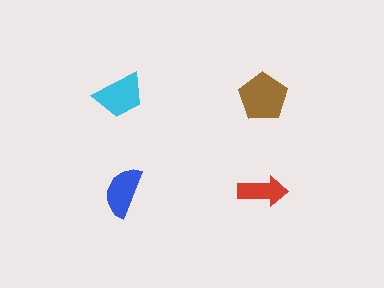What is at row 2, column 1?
A blue semicircle.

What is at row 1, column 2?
A brown pentagon.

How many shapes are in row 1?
2 shapes.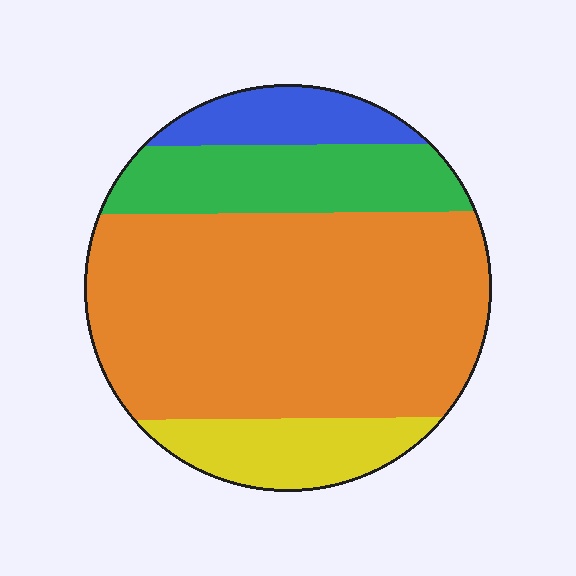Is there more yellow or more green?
Green.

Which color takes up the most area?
Orange, at roughly 60%.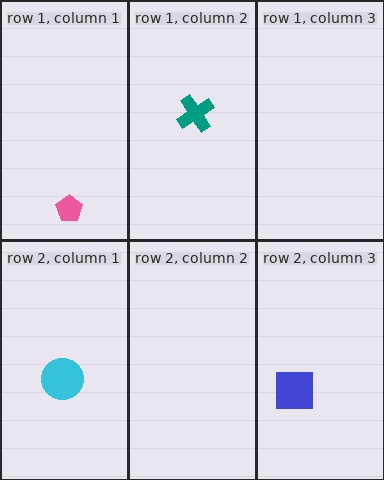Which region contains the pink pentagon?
The row 1, column 1 region.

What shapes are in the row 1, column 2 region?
The teal cross.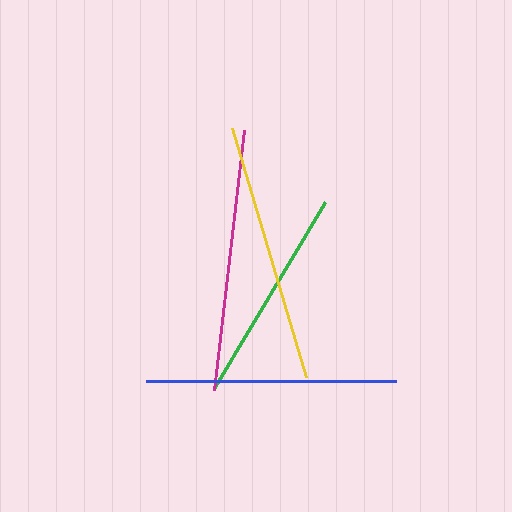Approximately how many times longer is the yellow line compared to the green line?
The yellow line is approximately 1.2 times the length of the green line.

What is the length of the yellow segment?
The yellow segment is approximately 260 pixels long.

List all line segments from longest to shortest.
From longest to shortest: magenta, yellow, blue, green.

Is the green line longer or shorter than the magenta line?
The magenta line is longer than the green line.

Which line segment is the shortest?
The green line is the shortest at approximately 217 pixels.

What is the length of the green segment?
The green segment is approximately 217 pixels long.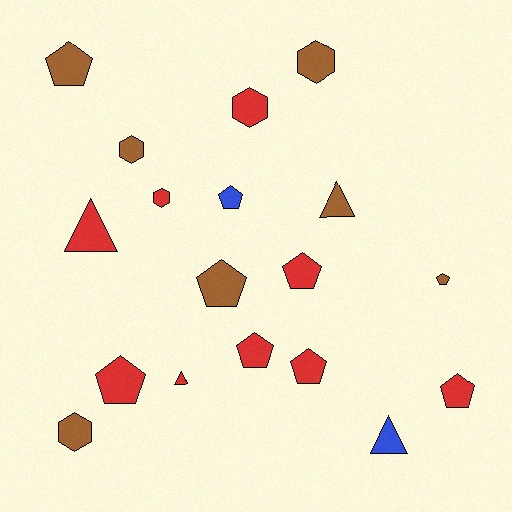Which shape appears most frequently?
Pentagon, with 9 objects.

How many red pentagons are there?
There are 5 red pentagons.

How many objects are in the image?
There are 18 objects.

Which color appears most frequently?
Red, with 9 objects.